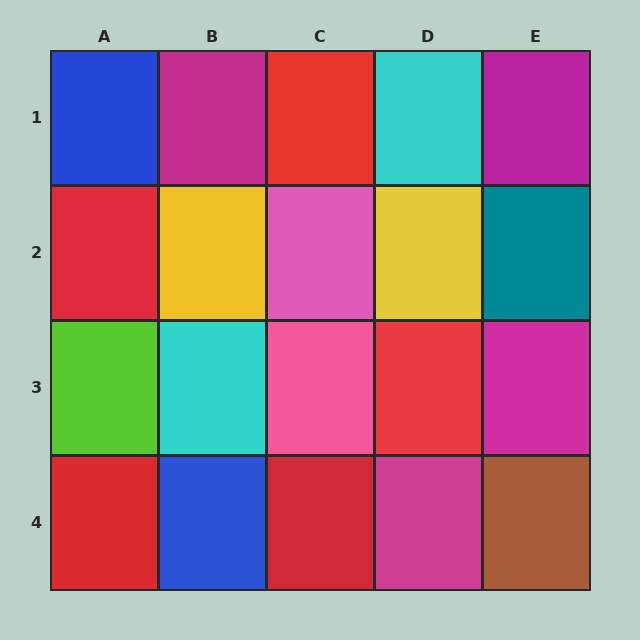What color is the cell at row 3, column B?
Cyan.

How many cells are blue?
2 cells are blue.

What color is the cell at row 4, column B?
Blue.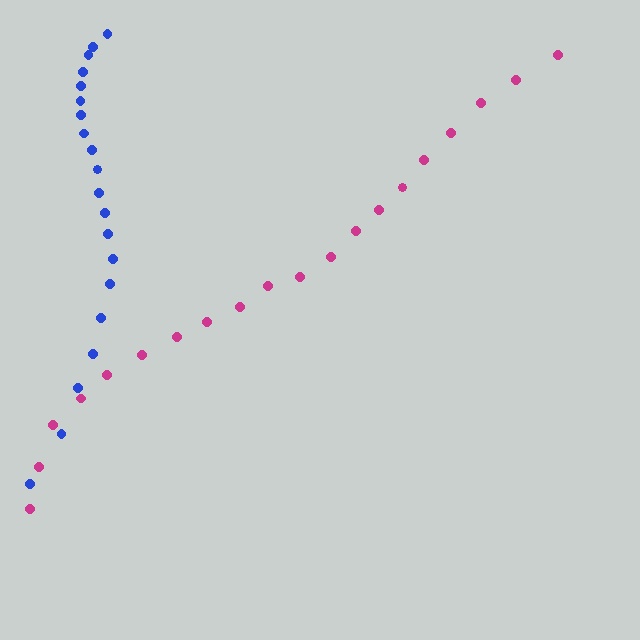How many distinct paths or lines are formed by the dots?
There are 2 distinct paths.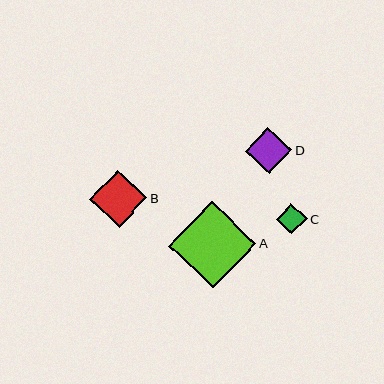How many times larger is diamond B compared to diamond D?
Diamond B is approximately 1.2 times the size of diamond D.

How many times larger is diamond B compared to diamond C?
Diamond B is approximately 1.9 times the size of diamond C.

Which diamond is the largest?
Diamond A is the largest with a size of approximately 87 pixels.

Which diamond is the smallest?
Diamond C is the smallest with a size of approximately 30 pixels.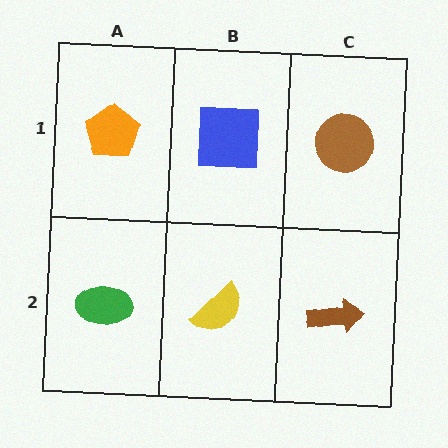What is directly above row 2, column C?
A brown circle.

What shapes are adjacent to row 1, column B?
A yellow semicircle (row 2, column B), an orange pentagon (row 1, column A), a brown circle (row 1, column C).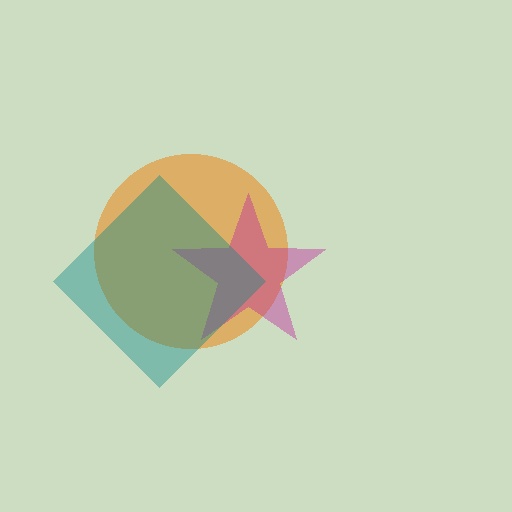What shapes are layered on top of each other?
The layered shapes are: an orange circle, a magenta star, a teal diamond.